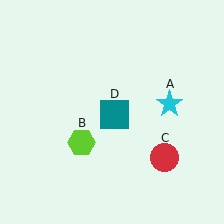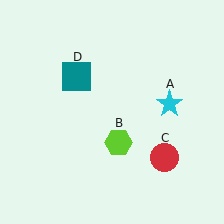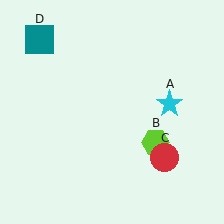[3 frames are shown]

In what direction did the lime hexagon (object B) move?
The lime hexagon (object B) moved right.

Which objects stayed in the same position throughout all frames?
Cyan star (object A) and red circle (object C) remained stationary.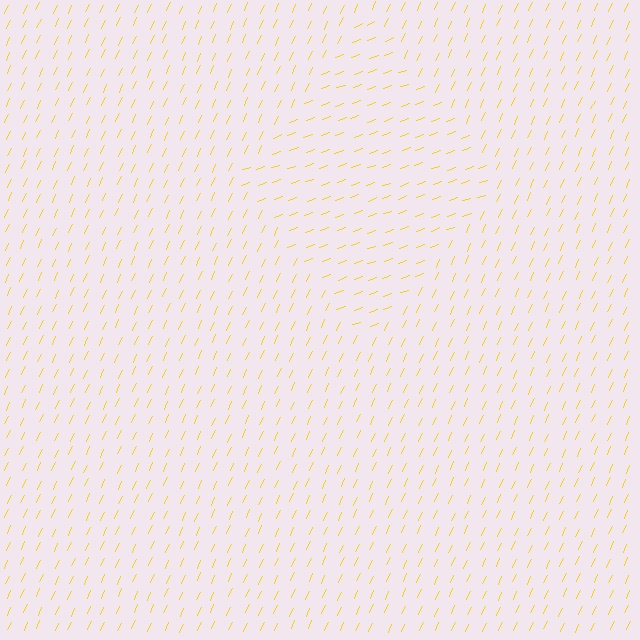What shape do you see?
I see a diamond.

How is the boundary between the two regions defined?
The boundary is defined purely by a change in line orientation (approximately 45 degrees difference). All lines are the same color and thickness.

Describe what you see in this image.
The image is filled with small yellow line segments. A diamond region in the image has lines oriented differently from the surrounding lines, creating a visible texture boundary.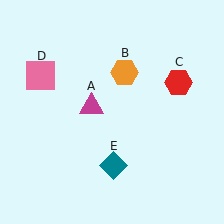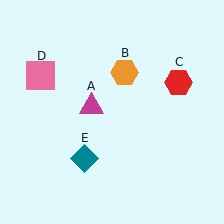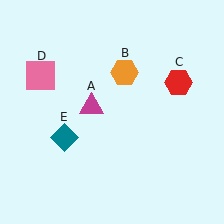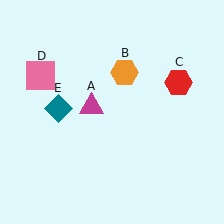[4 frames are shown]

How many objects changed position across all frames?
1 object changed position: teal diamond (object E).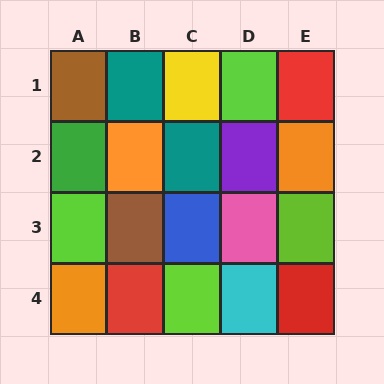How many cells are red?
3 cells are red.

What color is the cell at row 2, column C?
Teal.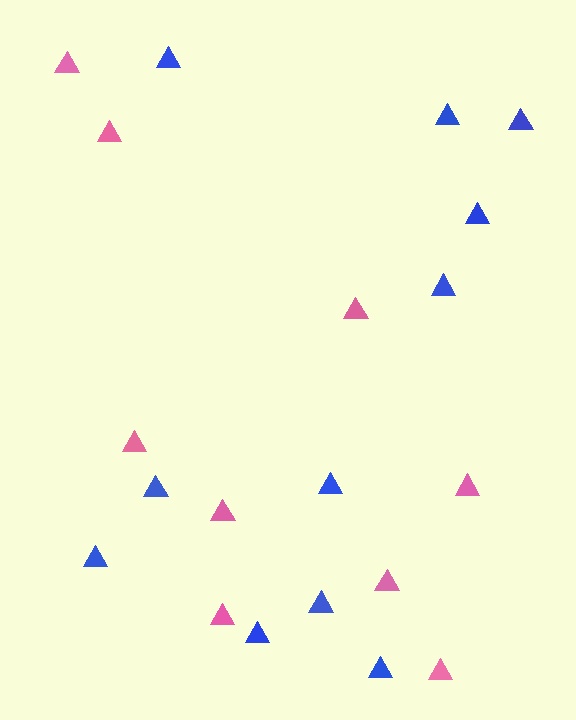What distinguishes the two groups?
There are 2 groups: one group of pink triangles (9) and one group of blue triangles (11).